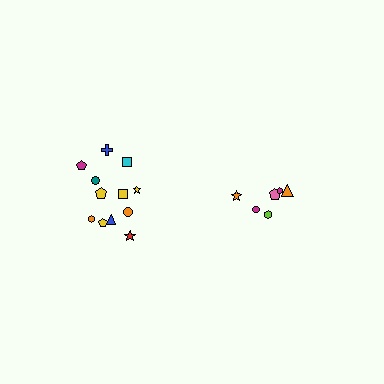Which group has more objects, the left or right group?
The left group.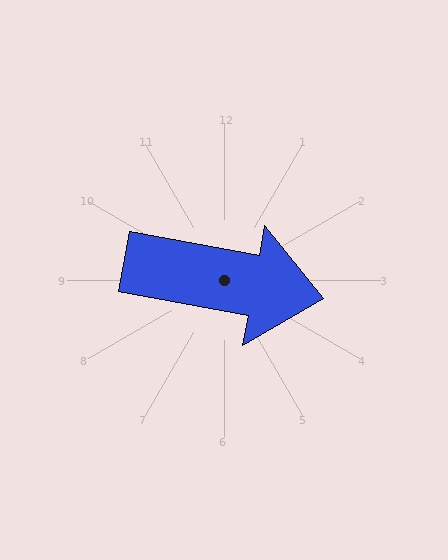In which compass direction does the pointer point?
East.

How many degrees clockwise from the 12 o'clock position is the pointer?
Approximately 100 degrees.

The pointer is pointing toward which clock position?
Roughly 3 o'clock.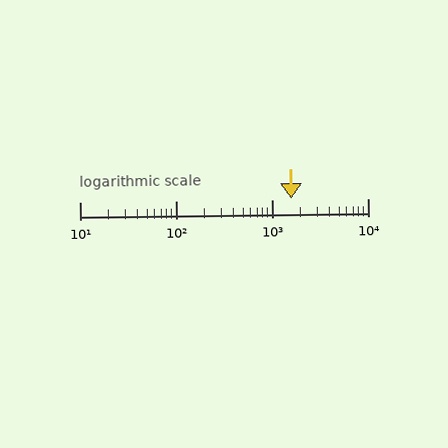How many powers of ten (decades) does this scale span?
The scale spans 3 decades, from 10 to 10000.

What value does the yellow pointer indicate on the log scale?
The pointer indicates approximately 1600.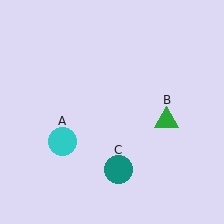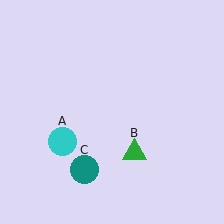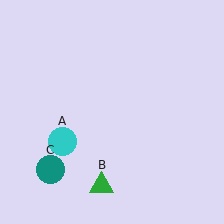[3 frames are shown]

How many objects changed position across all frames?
2 objects changed position: green triangle (object B), teal circle (object C).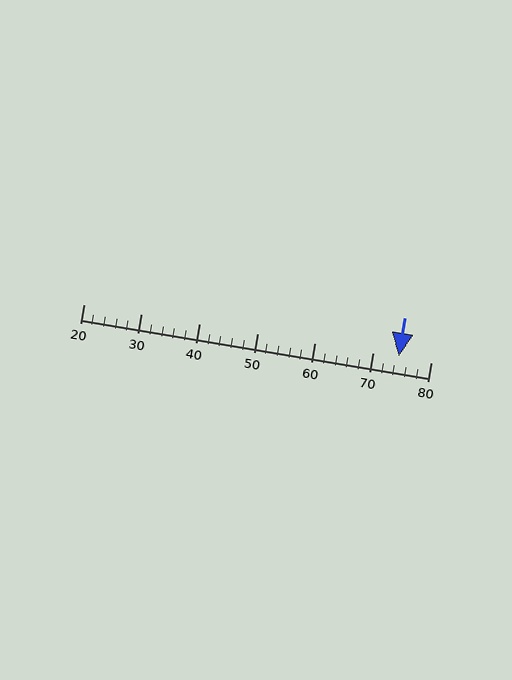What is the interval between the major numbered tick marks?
The major tick marks are spaced 10 units apart.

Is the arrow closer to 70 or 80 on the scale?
The arrow is closer to 70.